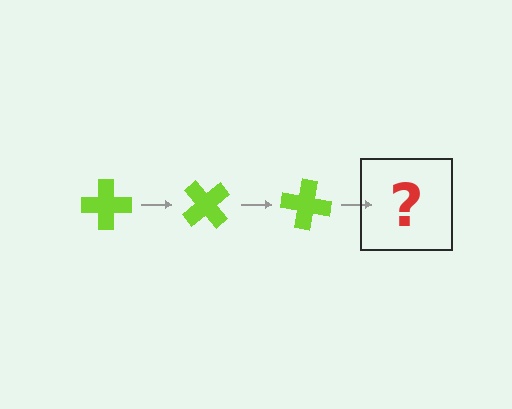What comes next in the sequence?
The next element should be a lime cross rotated 150 degrees.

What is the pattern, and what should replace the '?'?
The pattern is that the cross rotates 50 degrees each step. The '?' should be a lime cross rotated 150 degrees.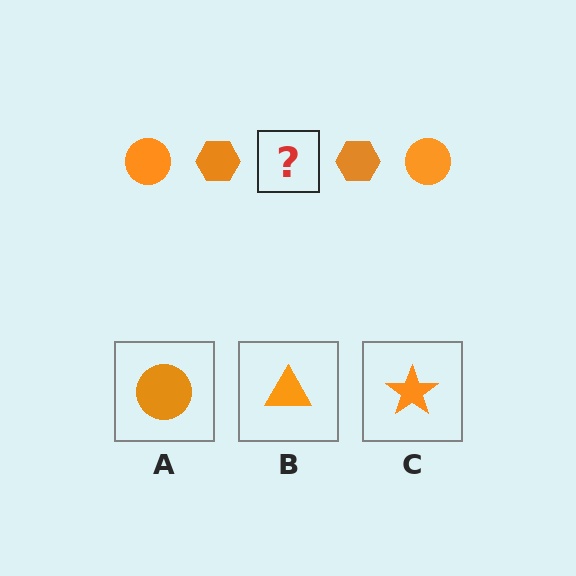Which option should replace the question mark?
Option A.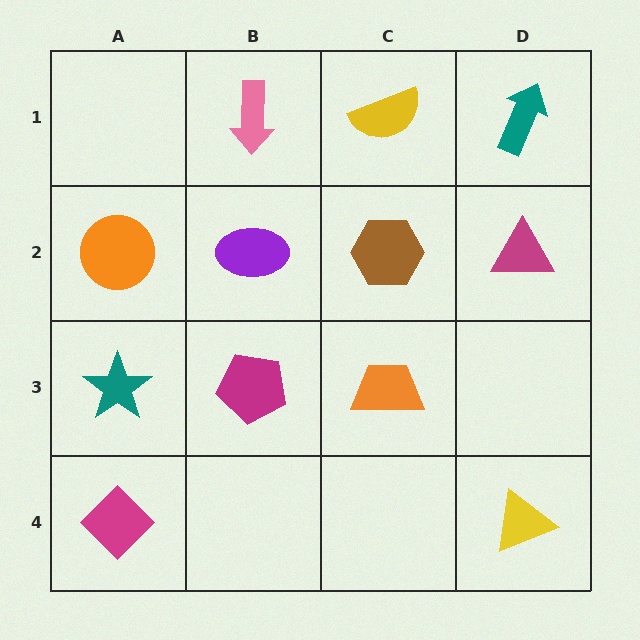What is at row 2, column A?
An orange circle.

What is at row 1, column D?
A teal arrow.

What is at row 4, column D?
A yellow triangle.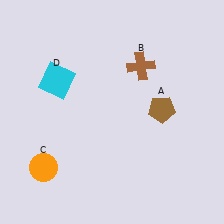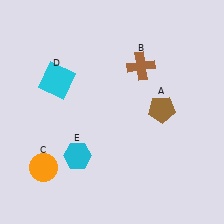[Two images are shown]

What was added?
A cyan hexagon (E) was added in Image 2.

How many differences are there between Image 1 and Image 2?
There is 1 difference between the two images.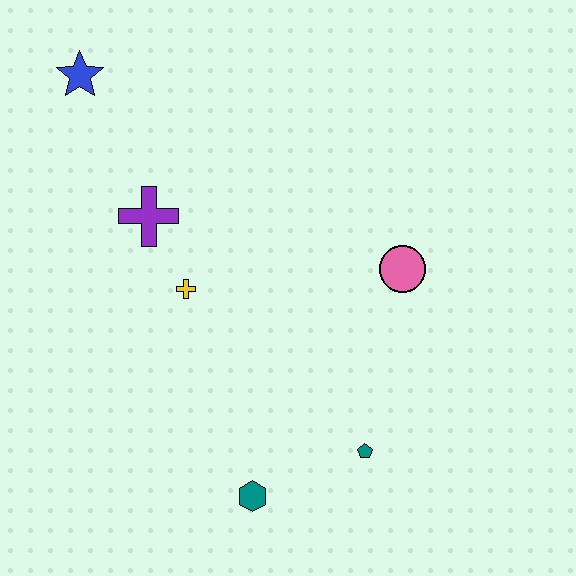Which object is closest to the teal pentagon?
The teal hexagon is closest to the teal pentagon.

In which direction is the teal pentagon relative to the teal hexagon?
The teal pentagon is to the right of the teal hexagon.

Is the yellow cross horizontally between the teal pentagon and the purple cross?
Yes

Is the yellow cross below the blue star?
Yes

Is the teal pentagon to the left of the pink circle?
Yes